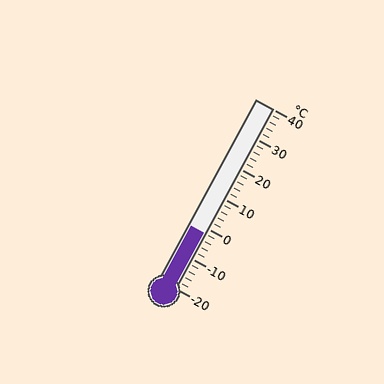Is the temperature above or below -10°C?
The temperature is above -10°C.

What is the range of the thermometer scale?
The thermometer scale ranges from -20°C to 40°C.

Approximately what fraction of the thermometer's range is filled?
The thermometer is filled to approximately 30% of its range.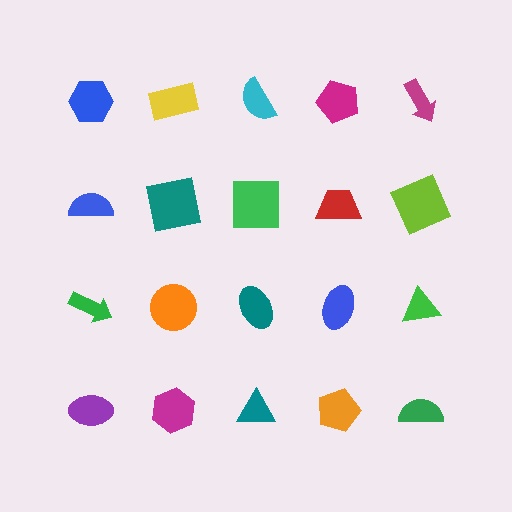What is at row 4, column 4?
An orange pentagon.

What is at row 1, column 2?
A yellow rectangle.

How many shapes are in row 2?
5 shapes.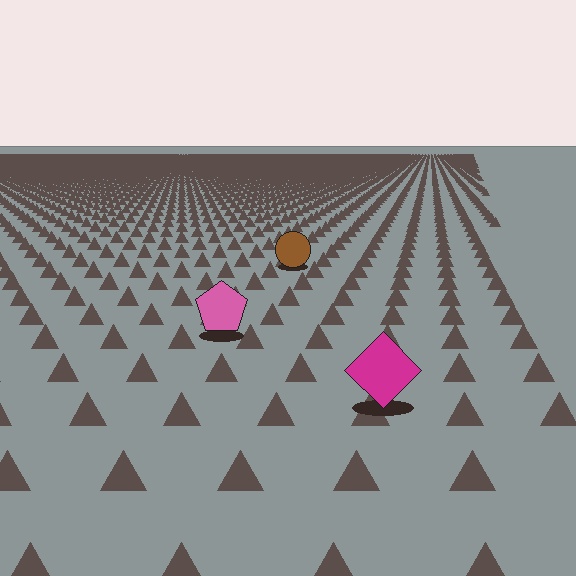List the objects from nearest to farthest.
From nearest to farthest: the magenta diamond, the pink pentagon, the brown circle.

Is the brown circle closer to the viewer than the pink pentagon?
No. The pink pentagon is closer — you can tell from the texture gradient: the ground texture is coarser near it.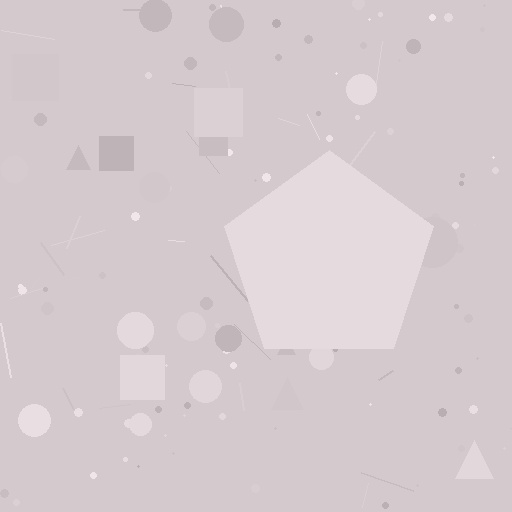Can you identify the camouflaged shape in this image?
The camouflaged shape is a pentagon.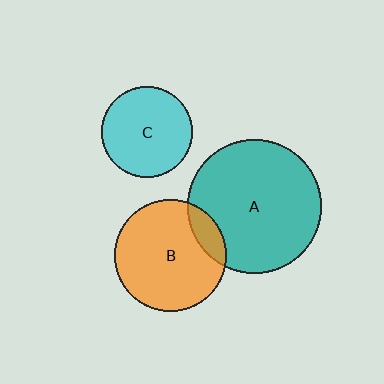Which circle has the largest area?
Circle A (teal).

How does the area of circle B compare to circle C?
Approximately 1.5 times.